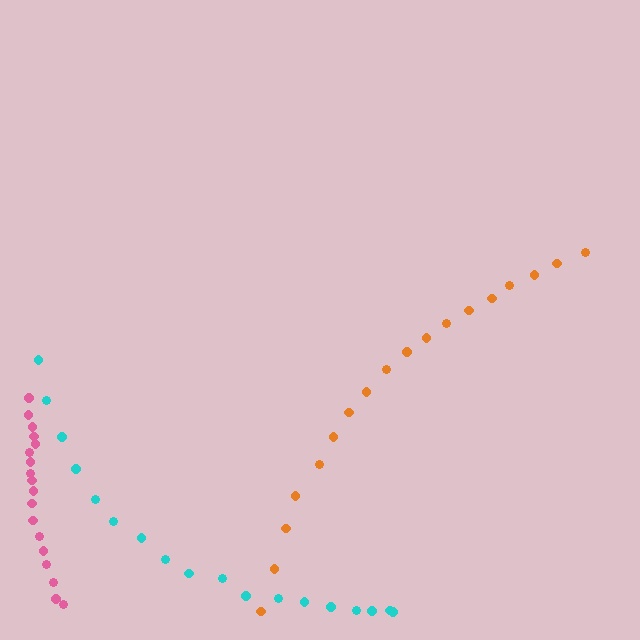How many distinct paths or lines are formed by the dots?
There are 3 distinct paths.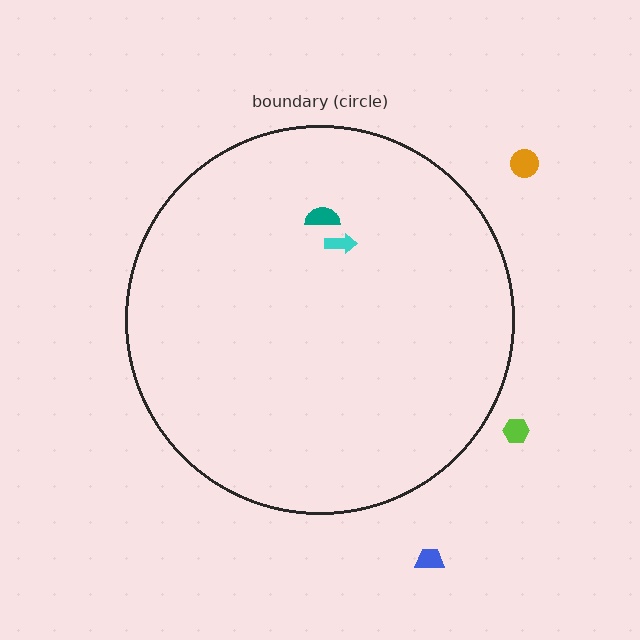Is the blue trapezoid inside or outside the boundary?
Outside.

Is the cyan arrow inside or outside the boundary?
Inside.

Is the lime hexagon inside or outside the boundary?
Outside.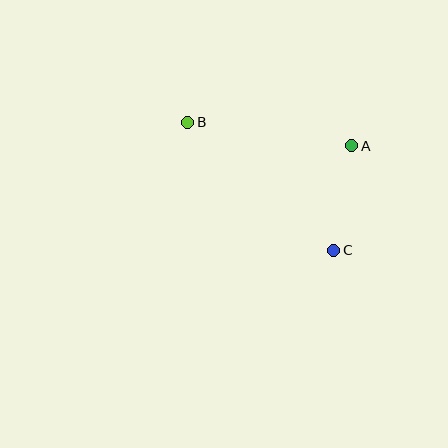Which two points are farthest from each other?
Points B and C are farthest from each other.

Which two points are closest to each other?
Points A and C are closest to each other.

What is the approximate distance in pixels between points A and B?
The distance between A and B is approximately 166 pixels.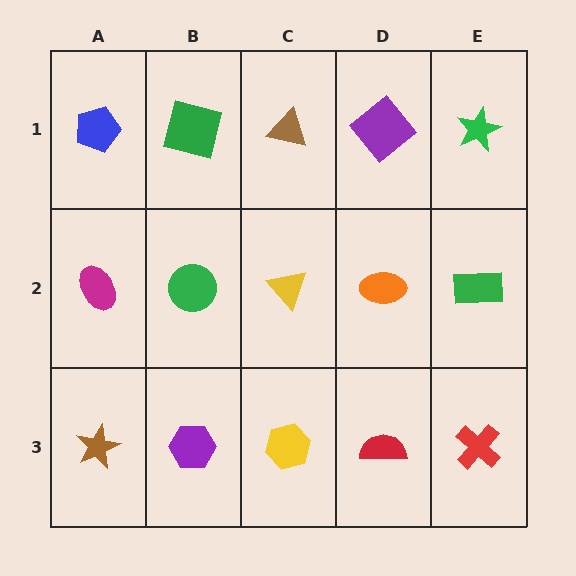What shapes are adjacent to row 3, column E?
A green rectangle (row 2, column E), a red semicircle (row 3, column D).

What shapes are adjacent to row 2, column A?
A blue pentagon (row 1, column A), a brown star (row 3, column A), a green circle (row 2, column B).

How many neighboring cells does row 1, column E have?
2.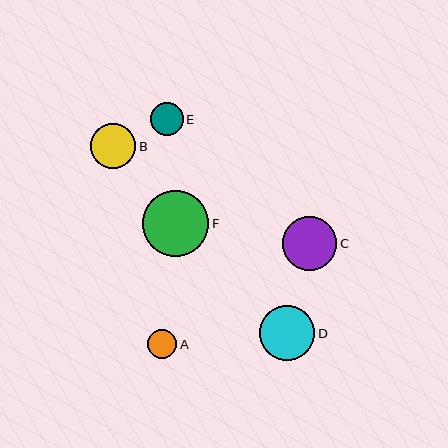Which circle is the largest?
Circle F is the largest with a size of approximately 66 pixels.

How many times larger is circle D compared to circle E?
Circle D is approximately 1.7 times the size of circle E.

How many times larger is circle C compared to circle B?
Circle C is approximately 1.2 times the size of circle B.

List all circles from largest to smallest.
From largest to smallest: F, D, C, B, E, A.